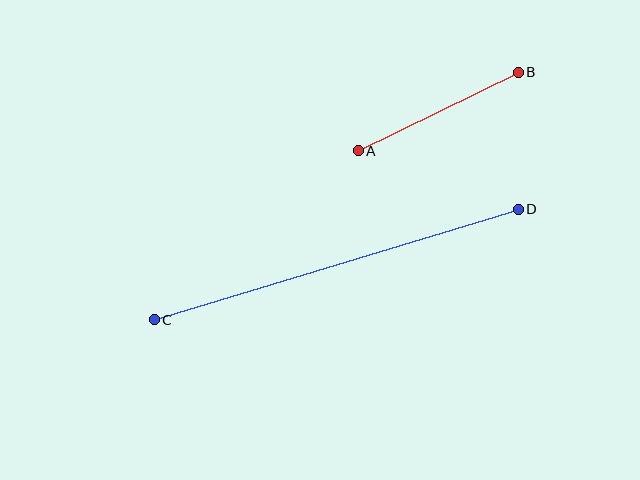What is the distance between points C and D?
The distance is approximately 381 pixels.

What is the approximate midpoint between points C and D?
The midpoint is at approximately (336, 265) pixels.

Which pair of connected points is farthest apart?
Points C and D are farthest apart.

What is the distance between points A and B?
The distance is approximately 178 pixels.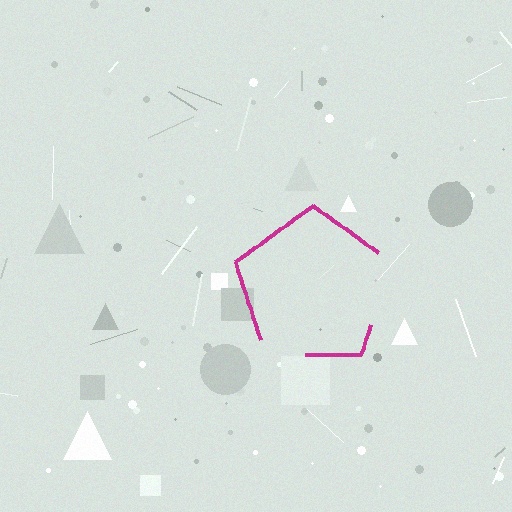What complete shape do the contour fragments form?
The contour fragments form a pentagon.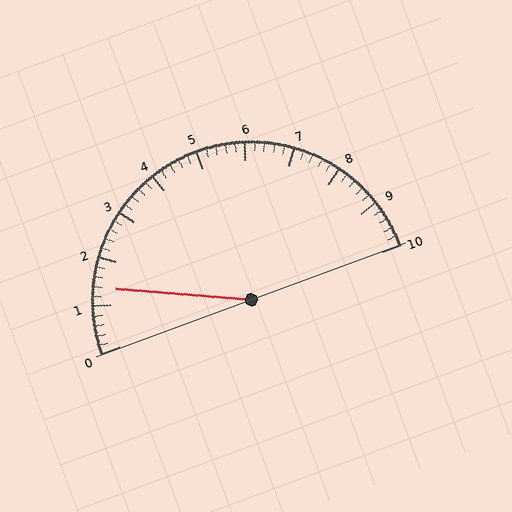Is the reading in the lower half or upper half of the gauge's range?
The reading is in the lower half of the range (0 to 10).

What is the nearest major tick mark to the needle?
The nearest major tick mark is 1.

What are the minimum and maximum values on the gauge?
The gauge ranges from 0 to 10.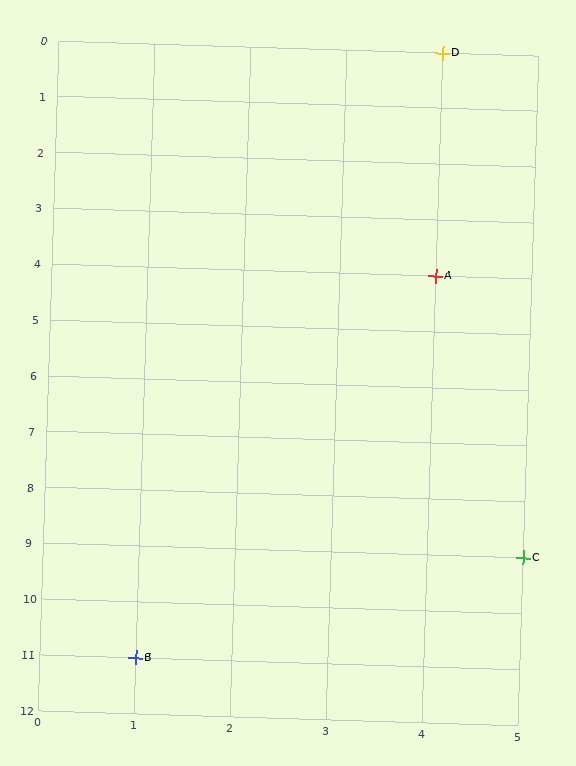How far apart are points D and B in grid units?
Points D and B are 3 columns and 11 rows apart (about 11.4 grid units diagonally).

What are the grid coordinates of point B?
Point B is at grid coordinates (1, 11).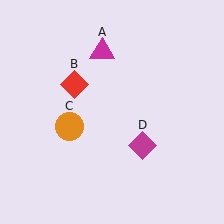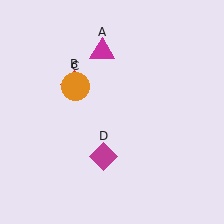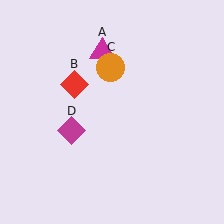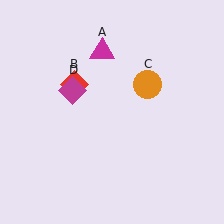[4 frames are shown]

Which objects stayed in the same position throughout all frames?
Magenta triangle (object A) and red diamond (object B) remained stationary.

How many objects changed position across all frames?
2 objects changed position: orange circle (object C), magenta diamond (object D).